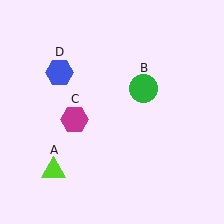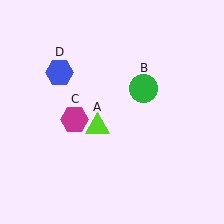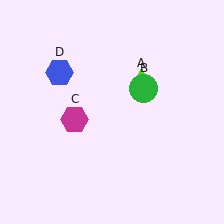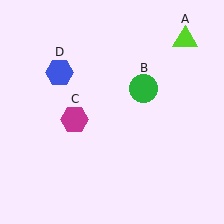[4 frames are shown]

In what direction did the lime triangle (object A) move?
The lime triangle (object A) moved up and to the right.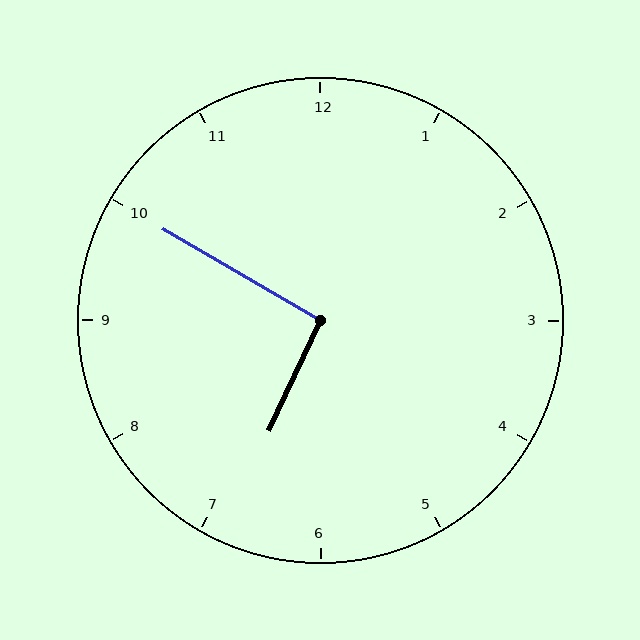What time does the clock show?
6:50.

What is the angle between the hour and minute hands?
Approximately 95 degrees.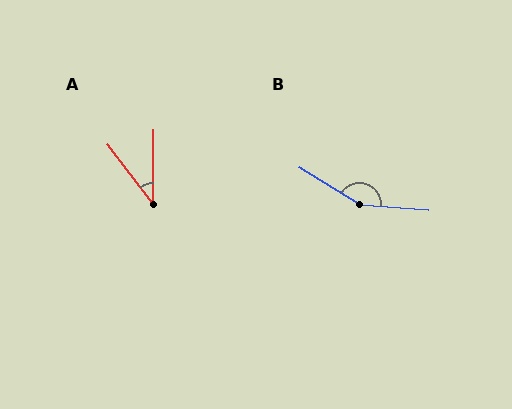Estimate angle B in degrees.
Approximately 152 degrees.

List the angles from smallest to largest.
A (37°), B (152°).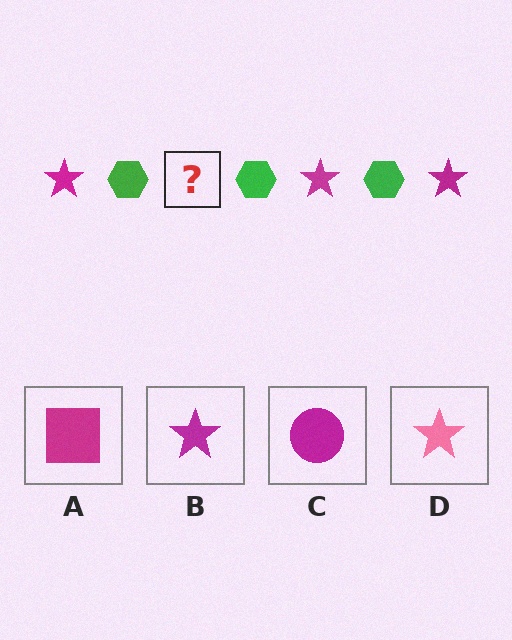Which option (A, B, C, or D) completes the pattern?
B.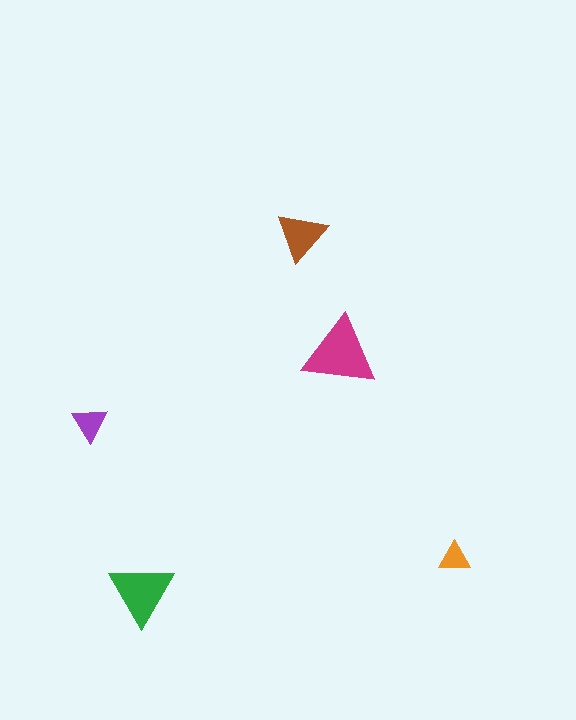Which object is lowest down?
The green triangle is bottommost.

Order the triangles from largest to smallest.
the magenta one, the green one, the brown one, the purple one, the orange one.